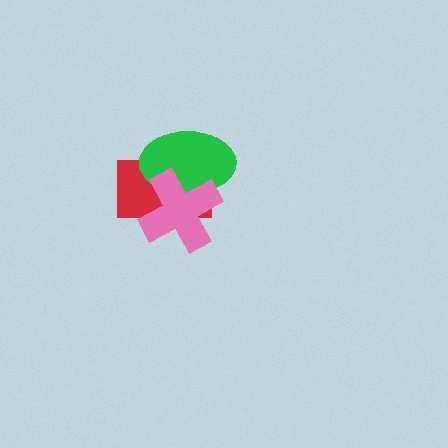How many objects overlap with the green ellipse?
2 objects overlap with the green ellipse.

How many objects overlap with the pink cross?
2 objects overlap with the pink cross.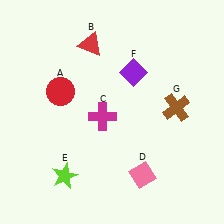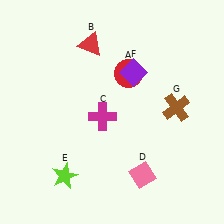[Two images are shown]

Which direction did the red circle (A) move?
The red circle (A) moved right.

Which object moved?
The red circle (A) moved right.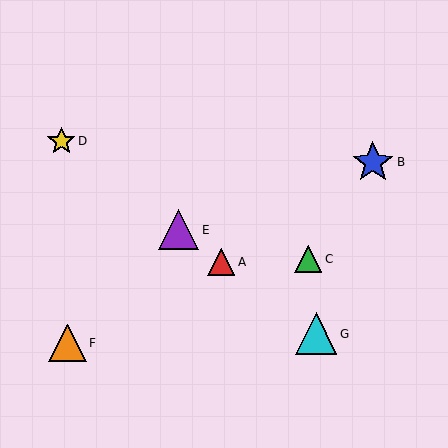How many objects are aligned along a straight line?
4 objects (A, D, E, G) are aligned along a straight line.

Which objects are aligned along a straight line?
Objects A, D, E, G are aligned along a straight line.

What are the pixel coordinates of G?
Object G is at (316, 334).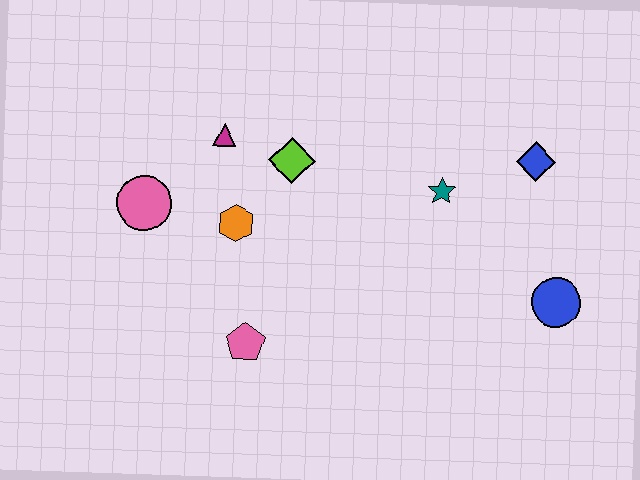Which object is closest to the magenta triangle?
The lime diamond is closest to the magenta triangle.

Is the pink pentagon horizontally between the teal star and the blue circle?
No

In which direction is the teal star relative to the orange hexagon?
The teal star is to the right of the orange hexagon.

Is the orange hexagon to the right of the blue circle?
No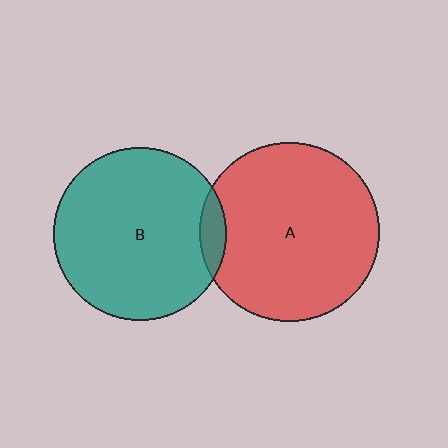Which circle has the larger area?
Circle A (red).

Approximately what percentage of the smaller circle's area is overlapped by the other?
Approximately 5%.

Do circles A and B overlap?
Yes.